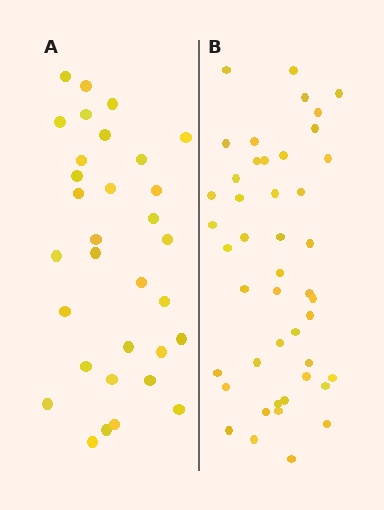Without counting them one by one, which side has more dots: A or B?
Region B (the right region) has more dots.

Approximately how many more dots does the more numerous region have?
Region B has approximately 15 more dots than region A.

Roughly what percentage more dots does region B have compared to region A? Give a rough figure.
About 40% more.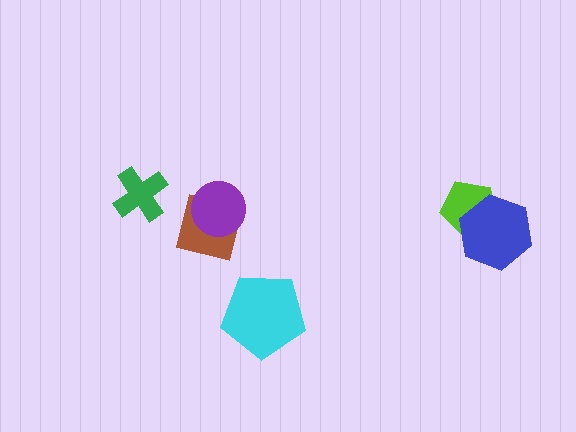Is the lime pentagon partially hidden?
Yes, it is partially covered by another shape.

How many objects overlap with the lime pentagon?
1 object overlaps with the lime pentagon.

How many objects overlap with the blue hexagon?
1 object overlaps with the blue hexagon.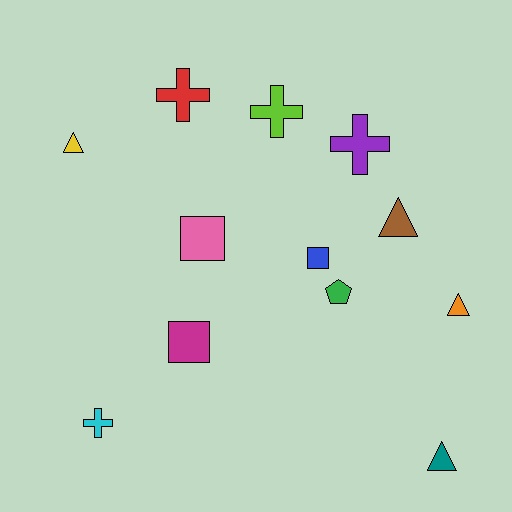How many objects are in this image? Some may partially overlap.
There are 12 objects.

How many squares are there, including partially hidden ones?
There are 3 squares.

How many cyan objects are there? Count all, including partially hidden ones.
There is 1 cyan object.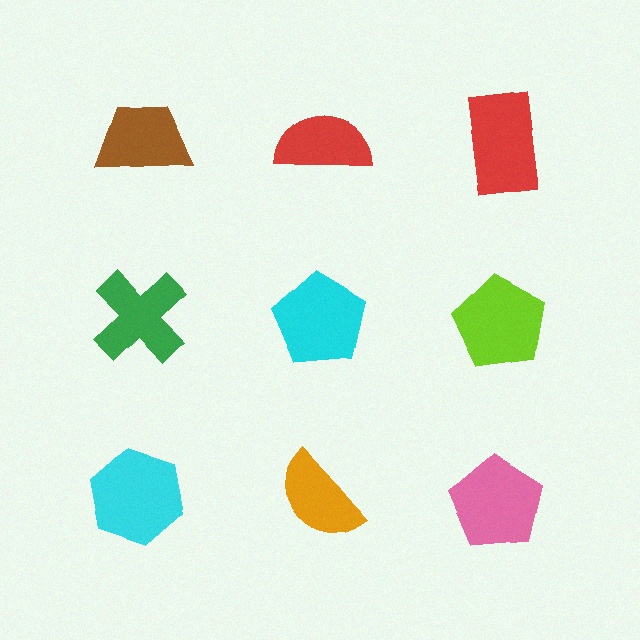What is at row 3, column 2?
An orange semicircle.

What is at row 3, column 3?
A pink pentagon.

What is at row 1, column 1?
A brown trapezoid.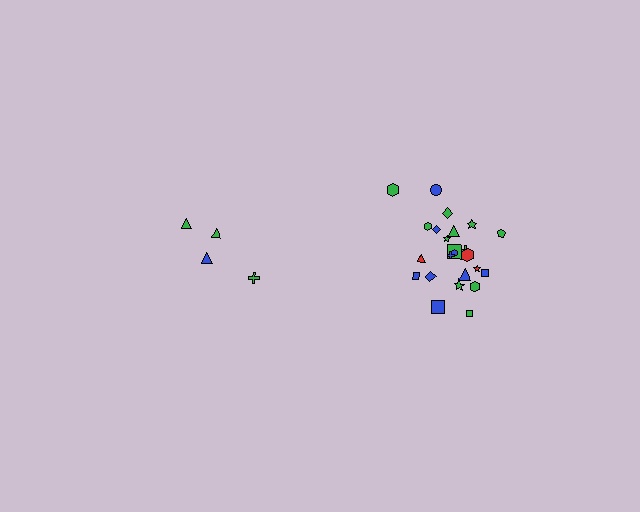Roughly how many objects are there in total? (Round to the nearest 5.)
Roughly 30 objects in total.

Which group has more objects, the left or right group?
The right group.